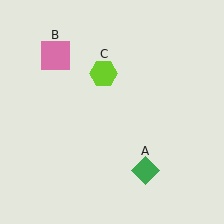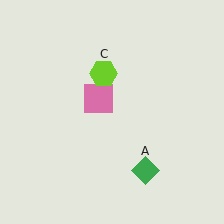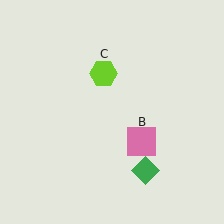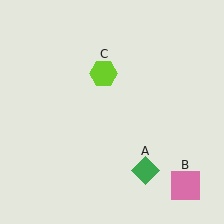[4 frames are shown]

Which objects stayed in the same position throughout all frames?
Green diamond (object A) and lime hexagon (object C) remained stationary.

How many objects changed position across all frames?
1 object changed position: pink square (object B).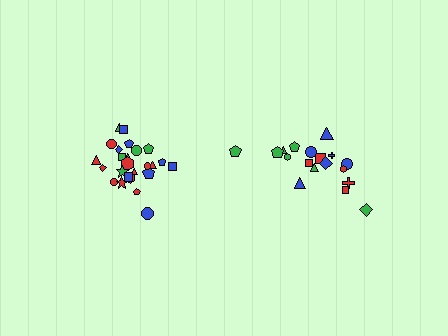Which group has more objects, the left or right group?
The left group.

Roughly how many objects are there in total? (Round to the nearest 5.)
Roughly 45 objects in total.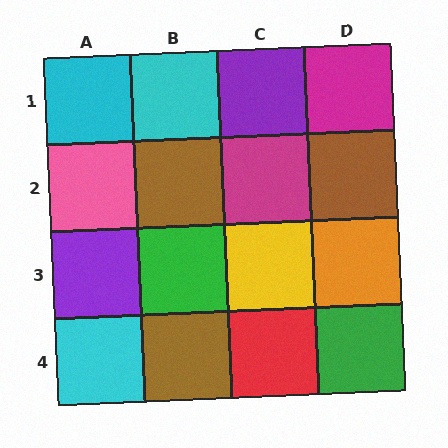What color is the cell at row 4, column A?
Cyan.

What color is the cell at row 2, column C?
Magenta.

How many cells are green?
2 cells are green.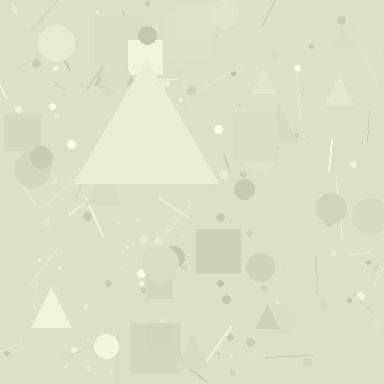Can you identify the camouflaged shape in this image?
The camouflaged shape is a triangle.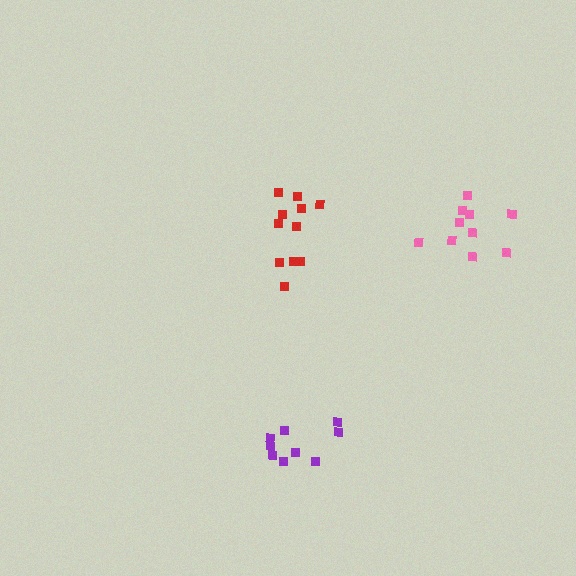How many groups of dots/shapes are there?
There are 3 groups.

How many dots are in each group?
Group 1: 9 dots, Group 2: 11 dots, Group 3: 10 dots (30 total).